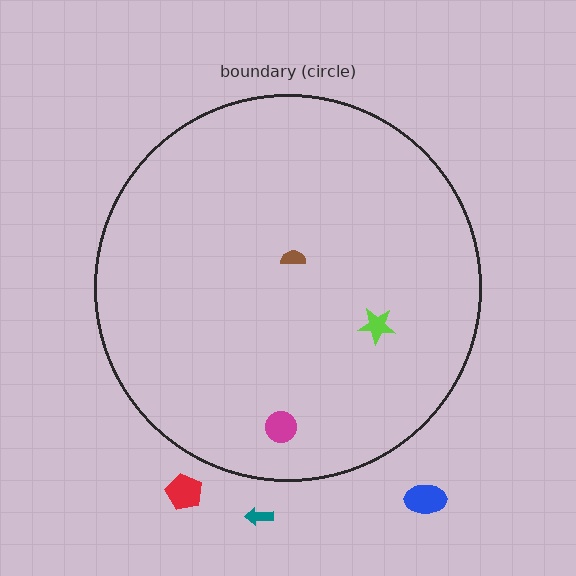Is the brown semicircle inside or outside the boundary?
Inside.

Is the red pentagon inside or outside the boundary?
Outside.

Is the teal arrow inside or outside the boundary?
Outside.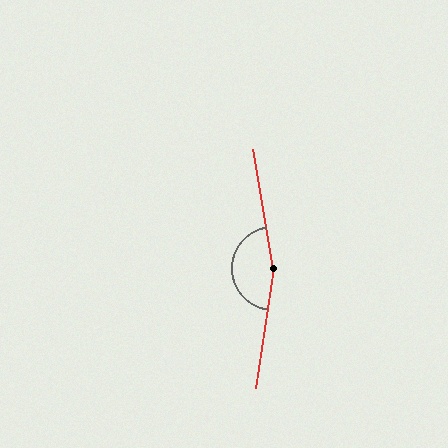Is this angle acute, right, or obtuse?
It is obtuse.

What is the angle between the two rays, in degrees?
Approximately 162 degrees.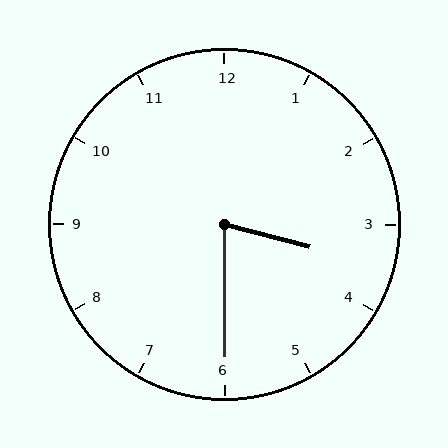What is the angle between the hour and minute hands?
Approximately 75 degrees.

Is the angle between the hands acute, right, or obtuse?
It is acute.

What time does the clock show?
3:30.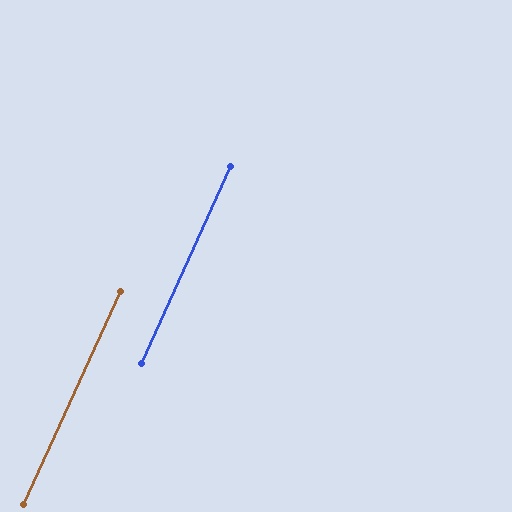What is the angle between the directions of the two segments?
Approximately 0 degrees.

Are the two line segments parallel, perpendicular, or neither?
Parallel — their directions differ by only 0.1°.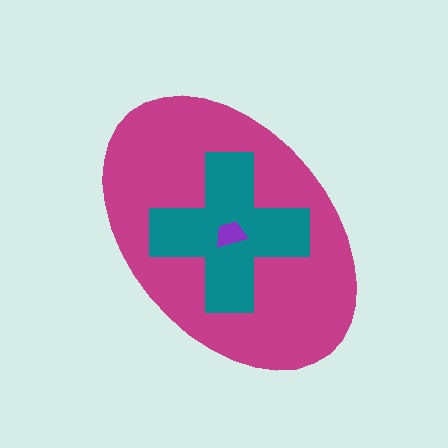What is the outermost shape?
The magenta ellipse.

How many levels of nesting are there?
3.